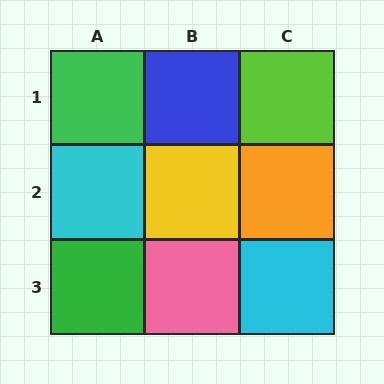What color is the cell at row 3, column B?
Pink.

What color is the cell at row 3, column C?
Cyan.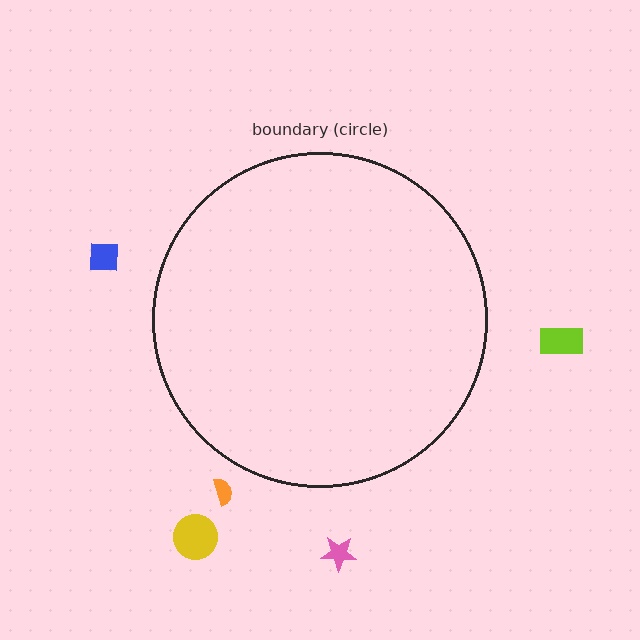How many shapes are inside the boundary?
0 inside, 5 outside.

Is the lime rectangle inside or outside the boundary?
Outside.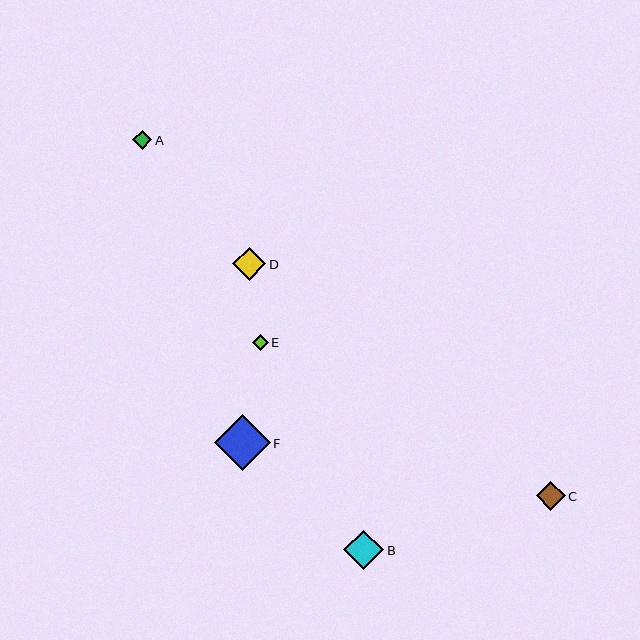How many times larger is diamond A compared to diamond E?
Diamond A is approximately 1.2 times the size of diamond E.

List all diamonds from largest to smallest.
From largest to smallest: F, B, D, C, A, E.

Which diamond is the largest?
Diamond F is the largest with a size of approximately 56 pixels.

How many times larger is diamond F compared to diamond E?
Diamond F is approximately 3.5 times the size of diamond E.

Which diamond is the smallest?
Diamond E is the smallest with a size of approximately 16 pixels.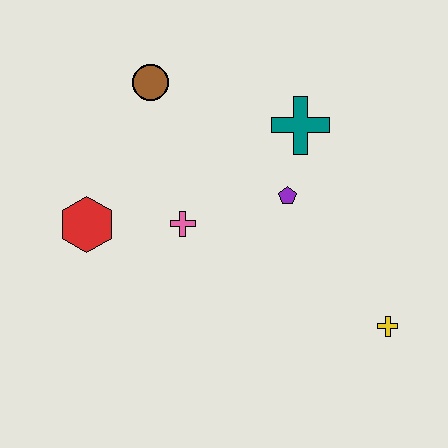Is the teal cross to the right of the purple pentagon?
Yes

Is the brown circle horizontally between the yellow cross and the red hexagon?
Yes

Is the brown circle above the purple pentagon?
Yes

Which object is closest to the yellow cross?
The purple pentagon is closest to the yellow cross.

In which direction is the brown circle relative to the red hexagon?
The brown circle is above the red hexagon.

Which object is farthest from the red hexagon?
The yellow cross is farthest from the red hexagon.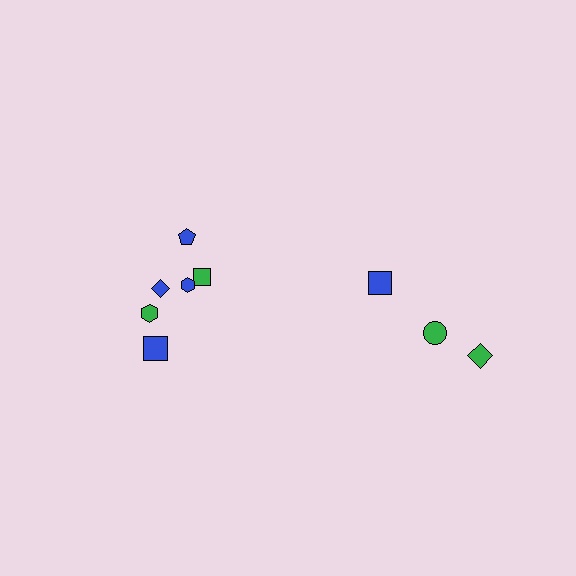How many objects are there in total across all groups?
There are 9 objects.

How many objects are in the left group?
There are 6 objects.